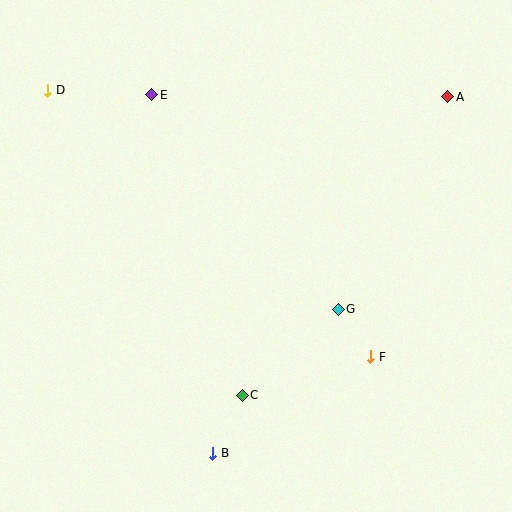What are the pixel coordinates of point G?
Point G is at (338, 309).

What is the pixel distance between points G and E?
The distance between G and E is 284 pixels.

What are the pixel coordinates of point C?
Point C is at (242, 395).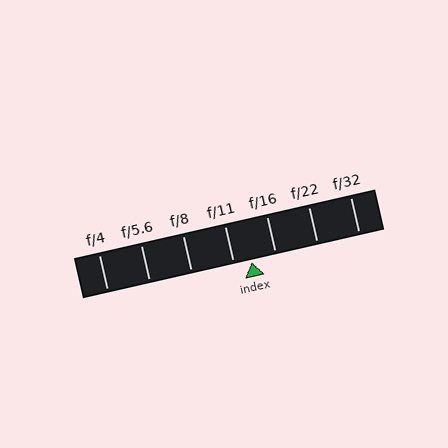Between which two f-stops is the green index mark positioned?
The index mark is between f/11 and f/16.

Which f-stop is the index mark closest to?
The index mark is closest to f/11.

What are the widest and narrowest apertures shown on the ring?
The widest aperture shown is f/4 and the narrowest is f/32.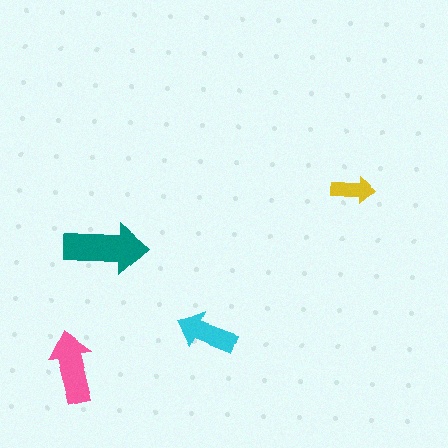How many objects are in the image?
There are 4 objects in the image.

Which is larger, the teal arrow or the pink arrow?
The teal one.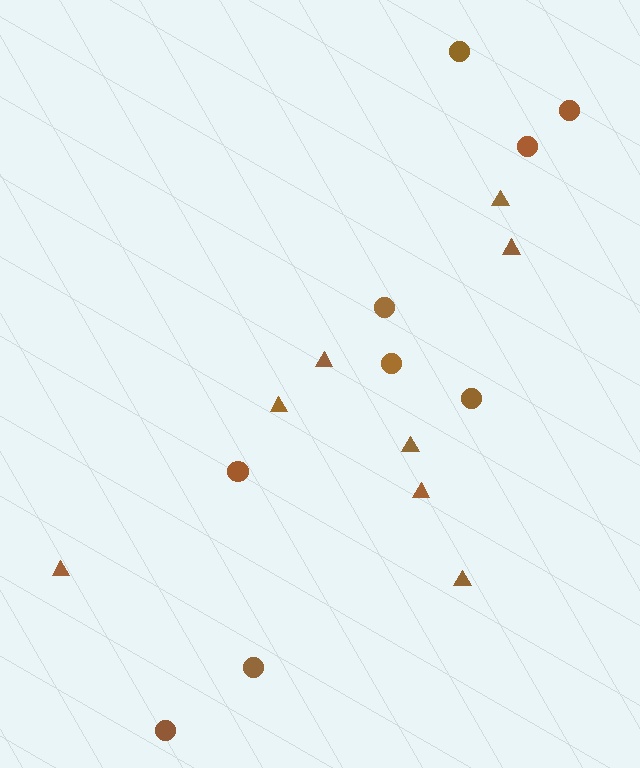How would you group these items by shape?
There are 2 groups: one group of circles (9) and one group of triangles (8).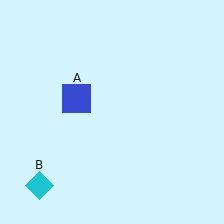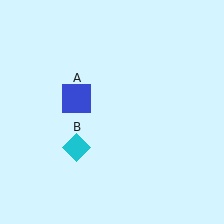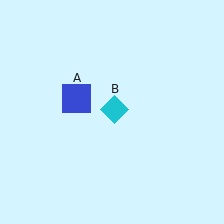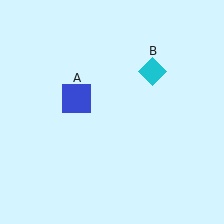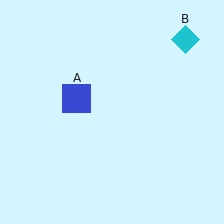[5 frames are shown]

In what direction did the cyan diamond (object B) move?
The cyan diamond (object B) moved up and to the right.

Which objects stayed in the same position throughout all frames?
Blue square (object A) remained stationary.